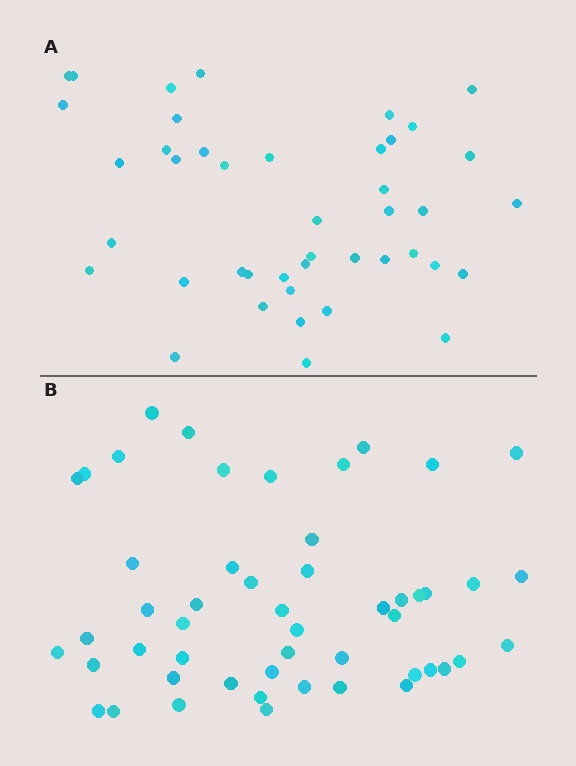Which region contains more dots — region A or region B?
Region B (the bottom region) has more dots.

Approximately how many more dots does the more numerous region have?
Region B has roughly 8 or so more dots than region A.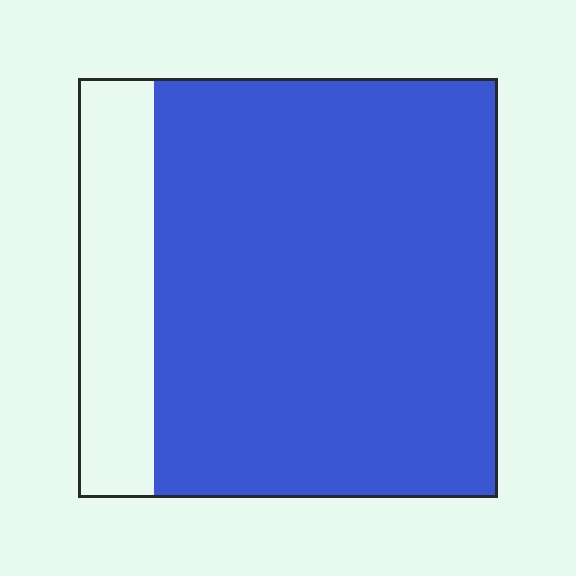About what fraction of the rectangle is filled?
About five sixths (5/6).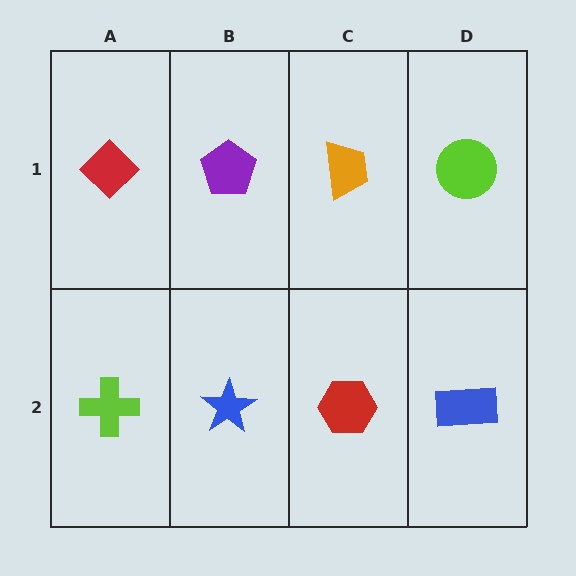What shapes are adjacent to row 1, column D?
A blue rectangle (row 2, column D), an orange trapezoid (row 1, column C).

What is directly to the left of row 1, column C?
A purple pentagon.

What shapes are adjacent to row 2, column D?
A lime circle (row 1, column D), a red hexagon (row 2, column C).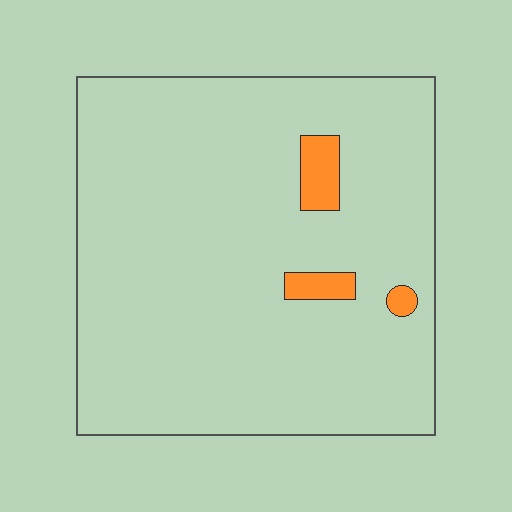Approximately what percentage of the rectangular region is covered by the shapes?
Approximately 5%.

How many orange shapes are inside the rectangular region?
3.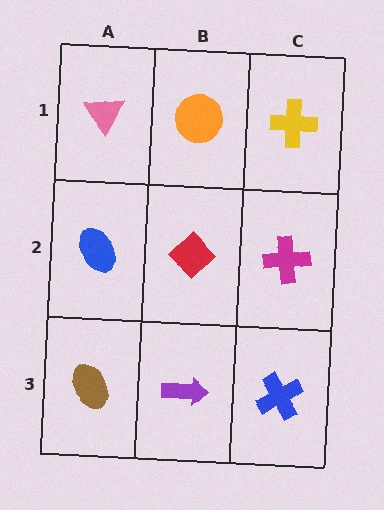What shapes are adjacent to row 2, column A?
A pink triangle (row 1, column A), a brown ellipse (row 3, column A), a red diamond (row 2, column B).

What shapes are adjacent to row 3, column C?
A magenta cross (row 2, column C), a purple arrow (row 3, column B).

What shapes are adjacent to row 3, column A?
A blue ellipse (row 2, column A), a purple arrow (row 3, column B).